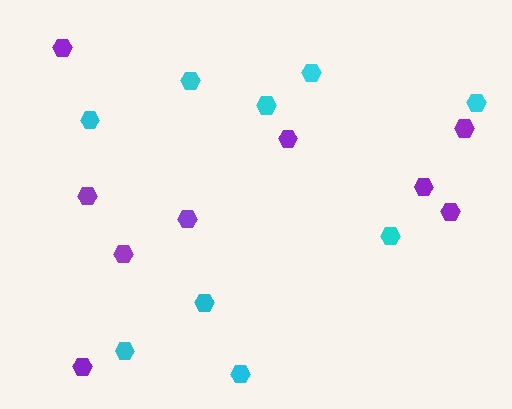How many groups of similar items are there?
There are 2 groups: one group of cyan hexagons (9) and one group of purple hexagons (9).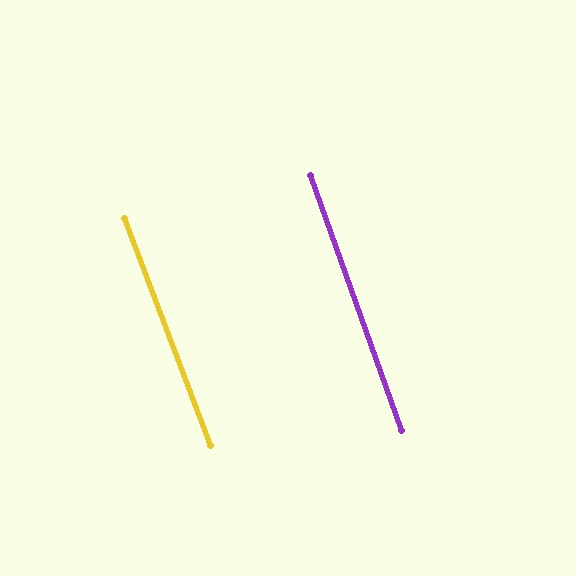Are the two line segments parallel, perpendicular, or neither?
Parallel — their directions differ by only 1.1°.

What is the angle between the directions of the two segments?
Approximately 1 degree.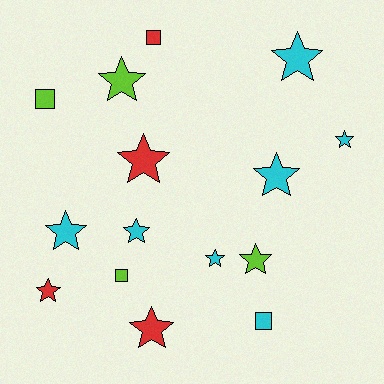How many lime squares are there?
There are 2 lime squares.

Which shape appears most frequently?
Star, with 11 objects.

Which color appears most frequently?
Cyan, with 7 objects.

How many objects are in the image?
There are 15 objects.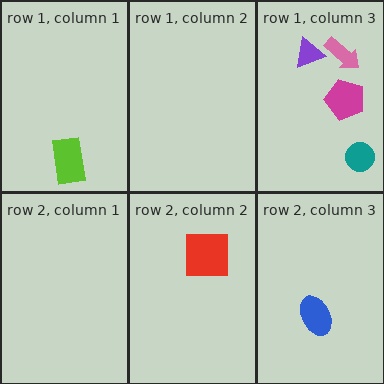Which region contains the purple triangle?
The row 1, column 3 region.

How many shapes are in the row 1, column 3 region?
4.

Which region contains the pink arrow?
The row 1, column 3 region.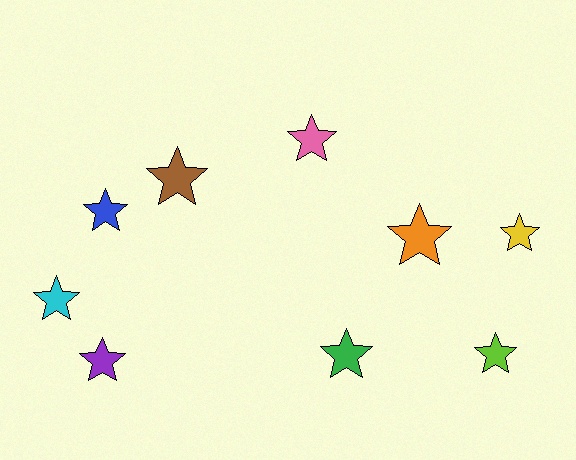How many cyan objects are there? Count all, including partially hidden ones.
There is 1 cyan object.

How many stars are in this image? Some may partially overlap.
There are 9 stars.